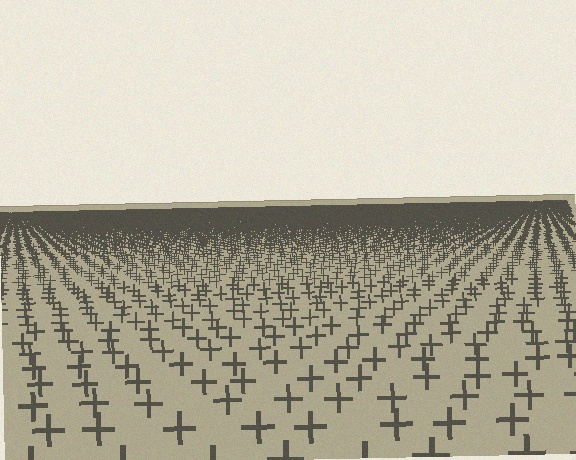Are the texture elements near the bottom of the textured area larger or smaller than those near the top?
Larger. Near the bottom, elements are closer to the viewer and appear at a bigger on-screen size.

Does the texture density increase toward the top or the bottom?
Density increases toward the top.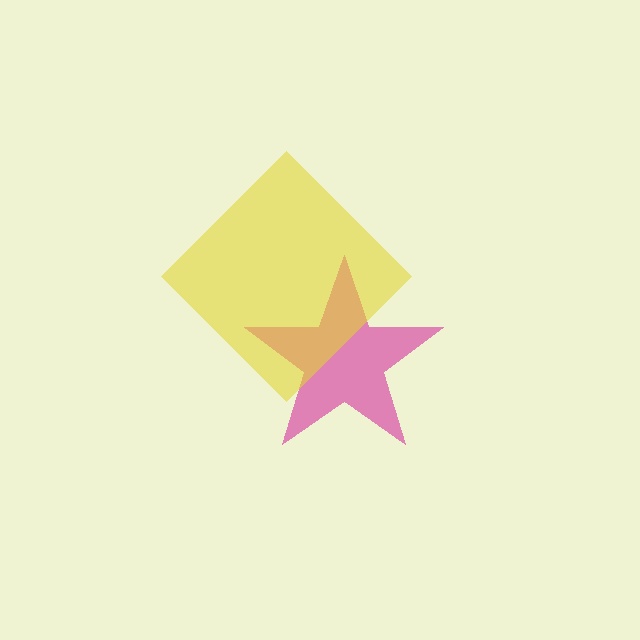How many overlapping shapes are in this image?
There are 2 overlapping shapes in the image.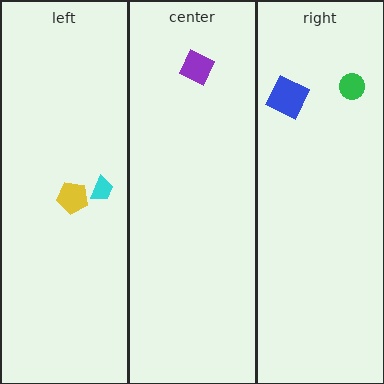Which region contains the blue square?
The right region.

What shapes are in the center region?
The purple diamond.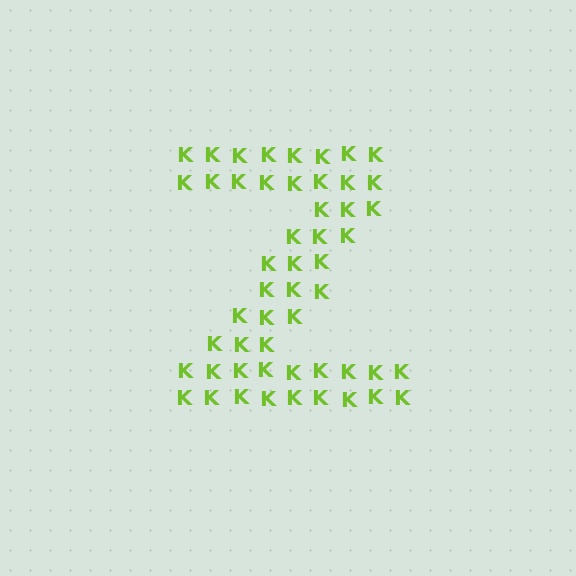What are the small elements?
The small elements are letter K's.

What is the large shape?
The large shape is the letter Z.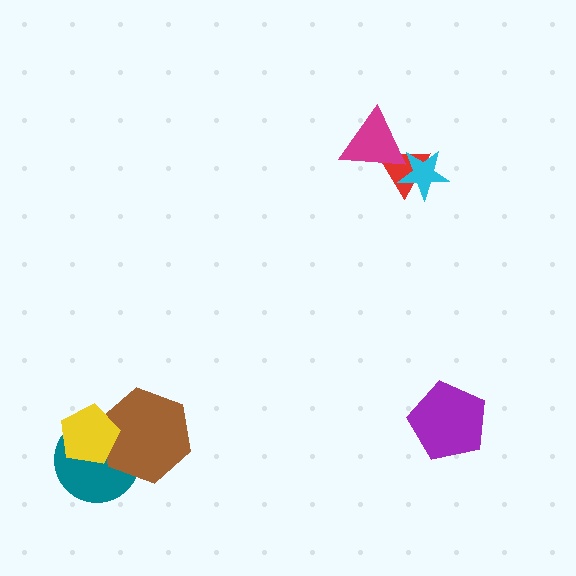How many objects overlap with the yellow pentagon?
2 objects overlap with the yellow pentagon.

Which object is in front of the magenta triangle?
The cyan star is in front of the magenta triangle.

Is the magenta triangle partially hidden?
Yes, it is partially covered by another shape.